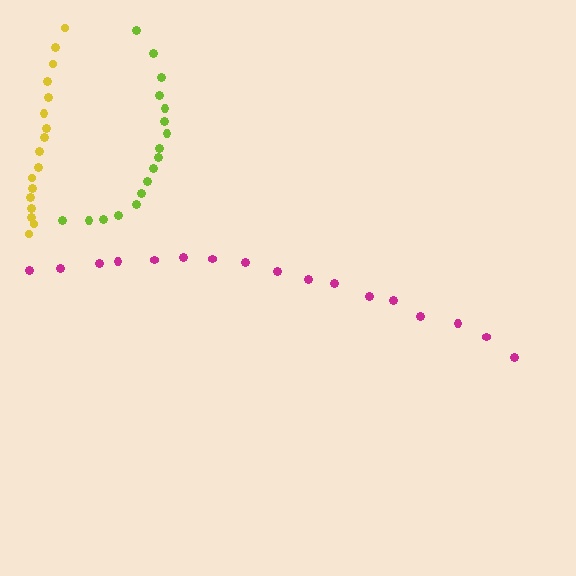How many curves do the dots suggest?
There are 3 distinct paths.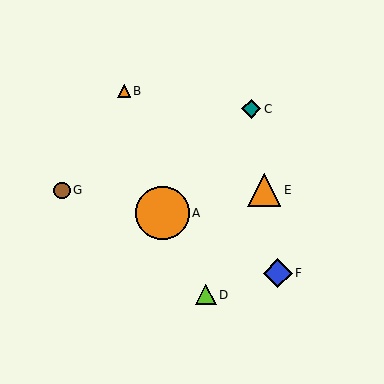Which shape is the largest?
The orange circle (labeled A) is the largest.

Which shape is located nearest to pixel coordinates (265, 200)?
The orange triangle (labeled E) at (264, 190) is nearest to that location.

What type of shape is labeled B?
Shape B is an orange triangle.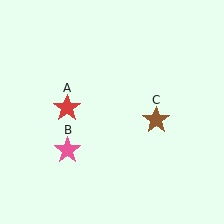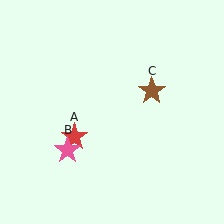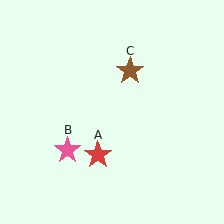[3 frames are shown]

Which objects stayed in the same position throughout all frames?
Pink star (object B) remained stationary.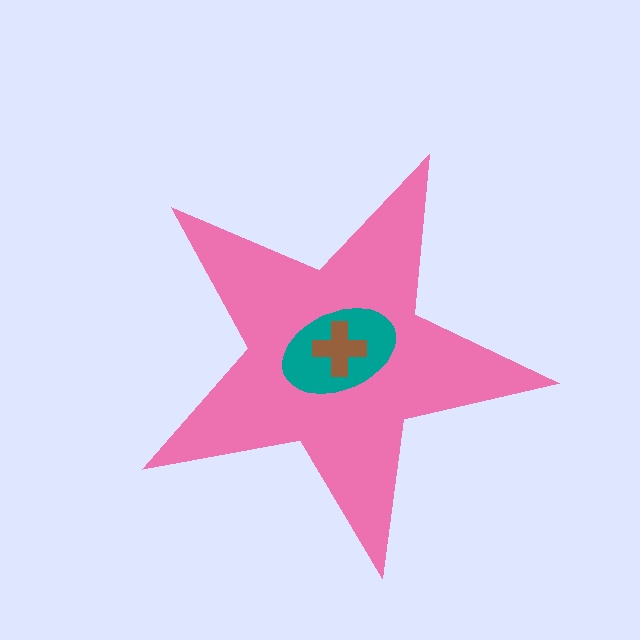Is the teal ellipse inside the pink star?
Yes.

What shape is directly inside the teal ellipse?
The brown cross.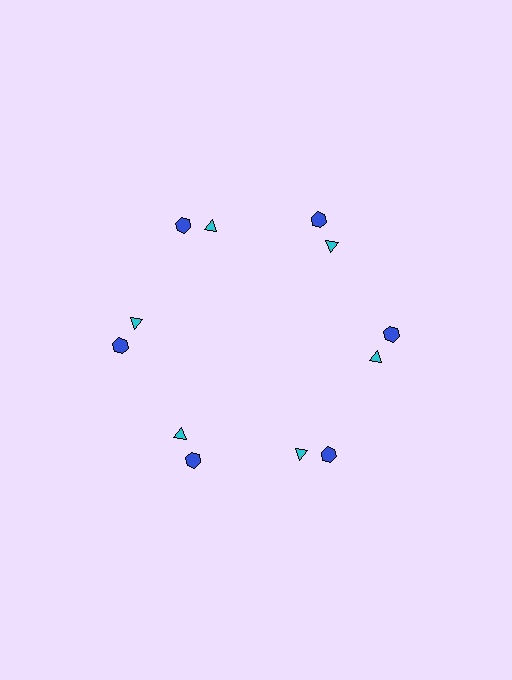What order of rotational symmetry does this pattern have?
This pattern has 6-fold rotational symmetry.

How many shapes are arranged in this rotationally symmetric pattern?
There are 12 shapes, arranged in 6 groups of 2.